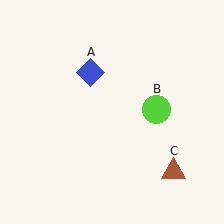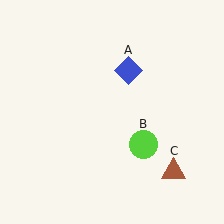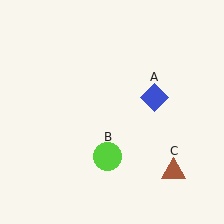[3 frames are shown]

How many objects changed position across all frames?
2 objects changed position: blue diamond (object A), lime circle (object B).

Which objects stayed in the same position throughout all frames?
Brown triangle (object C) remained stationary.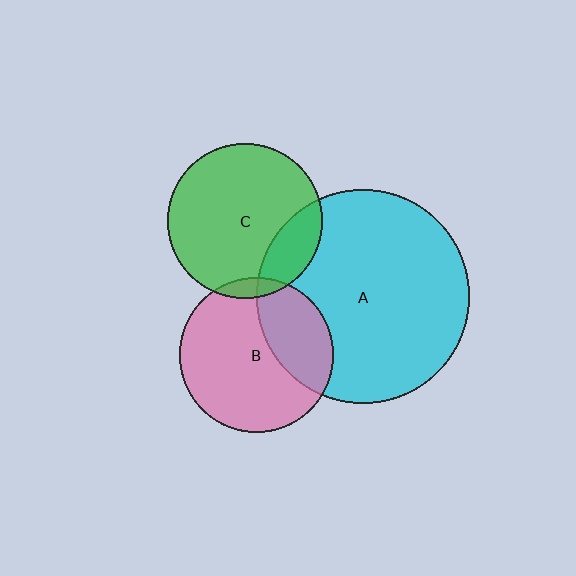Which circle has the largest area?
Circle A (cyan).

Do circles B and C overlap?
Yes.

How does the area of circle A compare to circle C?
Approximately 1.9 times.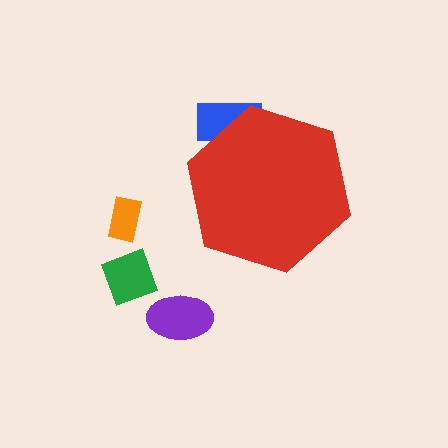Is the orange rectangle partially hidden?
No, the orange rectangle is fully visible.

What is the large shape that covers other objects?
A red hexagon.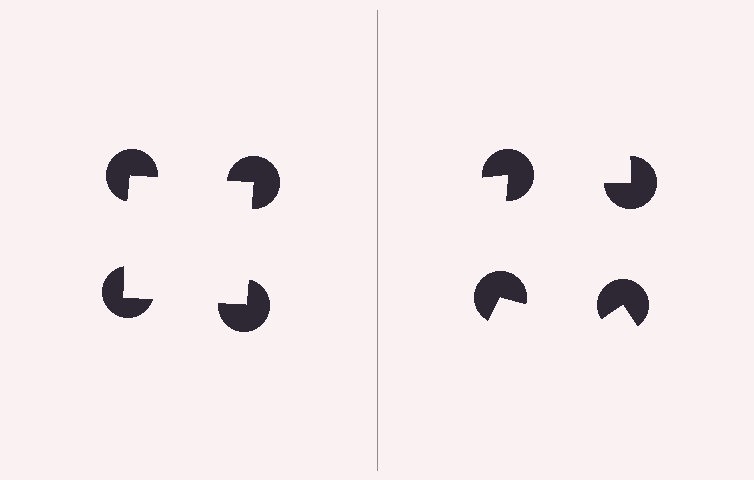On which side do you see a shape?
An illusory square appears on the left side. On the right side the wedge cuts are rotated, so no coherent shape forms.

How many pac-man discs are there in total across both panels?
8 — 4 on each side.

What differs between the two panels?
The pac-man discs are positioned identically on both sides; only the wedge orientations differ. On the left they align to a square; on the right they are misaligned.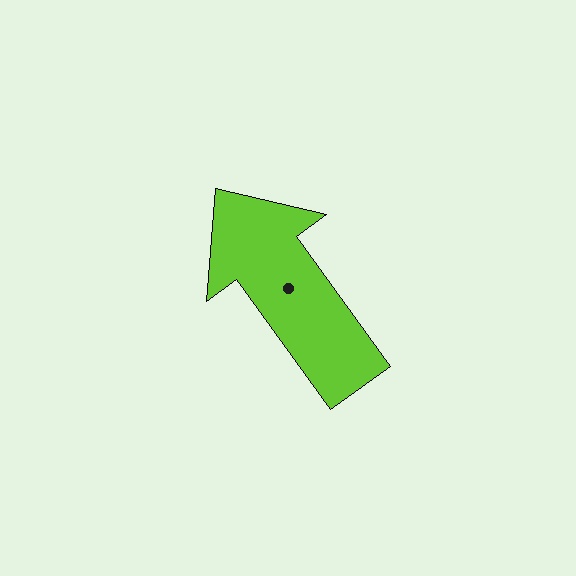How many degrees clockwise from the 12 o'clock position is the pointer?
Approximately 324 degrees.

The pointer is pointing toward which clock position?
Roughly 11 o'clock.